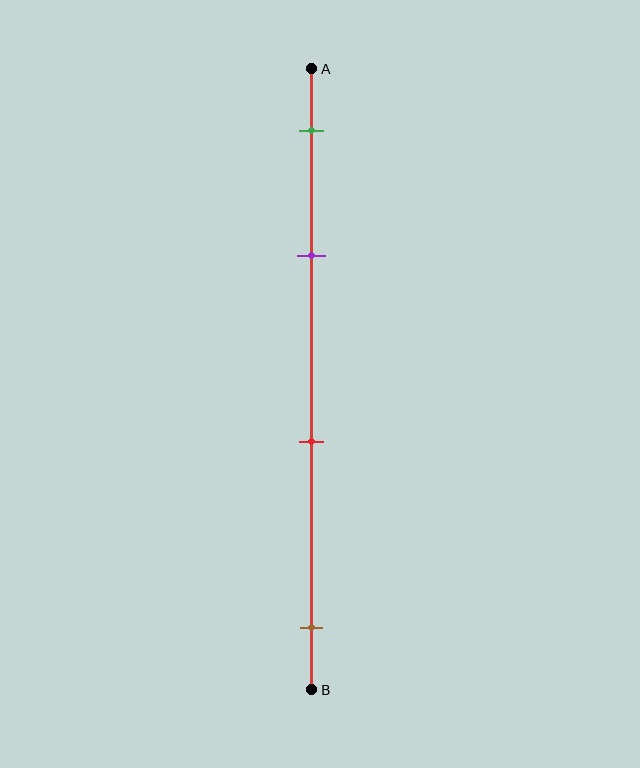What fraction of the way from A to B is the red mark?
The red mark is approximately 60% (0.6) of the way from A to B.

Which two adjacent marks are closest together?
The green and purple marks are the closest adjacent pair.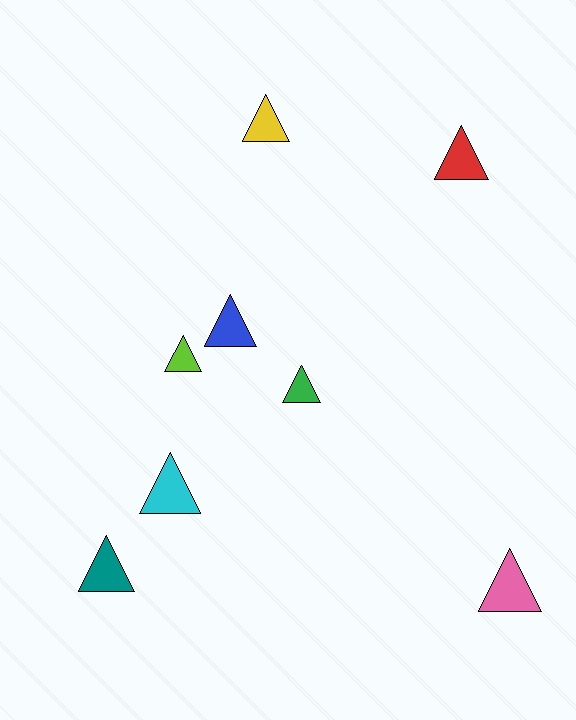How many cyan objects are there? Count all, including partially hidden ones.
There is 1 cyan object.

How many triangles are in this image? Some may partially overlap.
There are 8 triangles.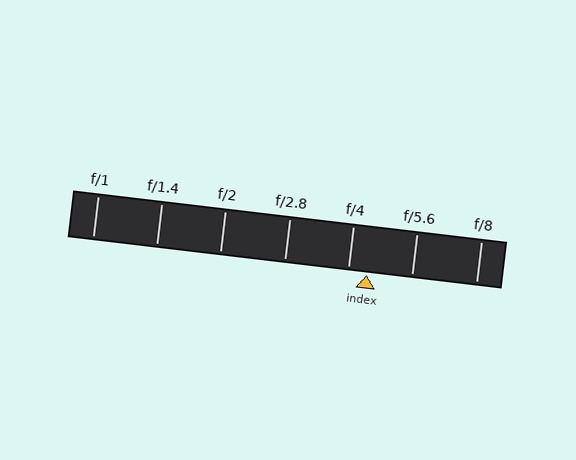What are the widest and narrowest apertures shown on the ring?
The widest aperture shown is f/1 and the narrowest is f/8.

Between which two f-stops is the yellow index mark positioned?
The index mark is between f/4 and f/5.6.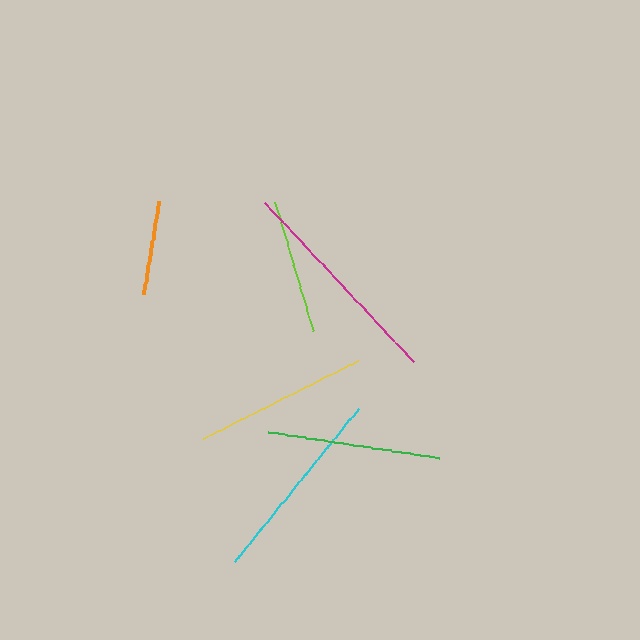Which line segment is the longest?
The magenta line is the longest at approximately 219 pixels.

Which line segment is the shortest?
The orange line is the shortest at approximately 94 pixels.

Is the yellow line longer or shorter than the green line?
The green line is longer than the yellow line.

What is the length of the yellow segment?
The yellow segment is approximately 173 pixels long.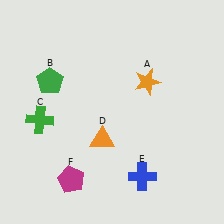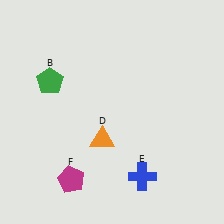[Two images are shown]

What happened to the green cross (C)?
The green cross (C) was removed in Image 2. It was in the bottom-left area of Image 1.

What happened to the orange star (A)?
The orange star (A) was removed in Image 2. It was in the top-right area of Image 1.